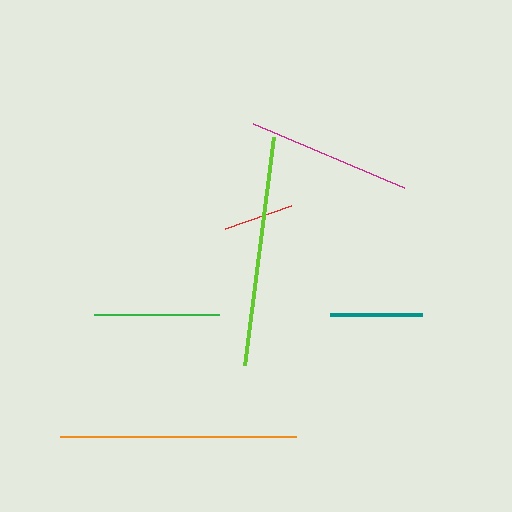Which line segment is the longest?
The orange line is the longest at approximately 235 pixels.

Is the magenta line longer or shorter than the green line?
The magenta line is longer than the green line.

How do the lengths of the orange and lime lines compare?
The orange and lime lines are approximately the same length.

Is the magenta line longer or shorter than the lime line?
The lime line is longer than the magenta line.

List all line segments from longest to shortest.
From longest to shortest: orange, lime, magenta, green, teal, red.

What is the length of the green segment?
The green segment is approximately 124 pixels long.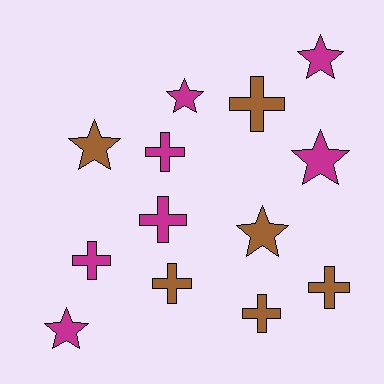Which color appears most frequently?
Magenta, with 7 objects.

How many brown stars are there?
There are 2 brown stars.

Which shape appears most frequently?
Cross, with 7 objects.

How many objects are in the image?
There are 13 objects.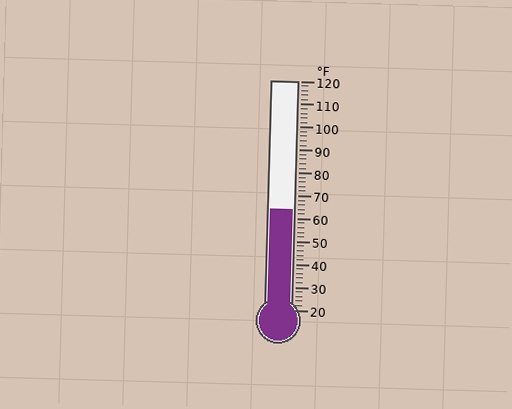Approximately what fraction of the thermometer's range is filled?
The thermometer is filled to approximately 45% of its range.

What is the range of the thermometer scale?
The thermometer scale ranges from 20°F to 120°F.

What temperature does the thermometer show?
The thermometer shows approximately 64°F.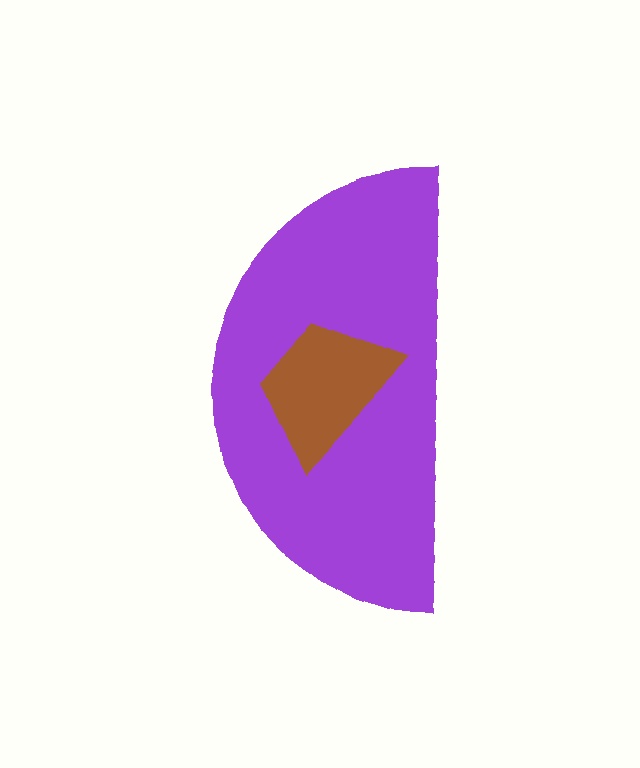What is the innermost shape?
The brown trapezoid.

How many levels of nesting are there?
2.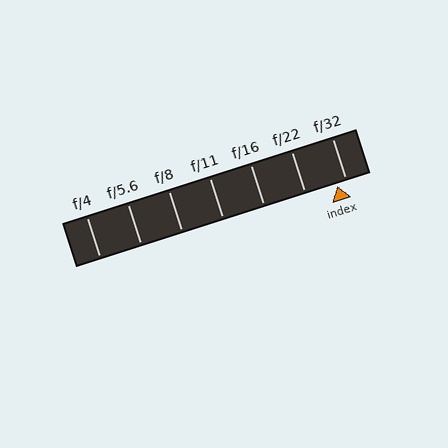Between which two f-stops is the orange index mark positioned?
The index mark is between f/22 and f/32.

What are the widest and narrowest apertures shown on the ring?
The widest aperture shown is f/4 and the narrowest is f/32.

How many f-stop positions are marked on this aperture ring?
There are 7 f-stop positions marked.